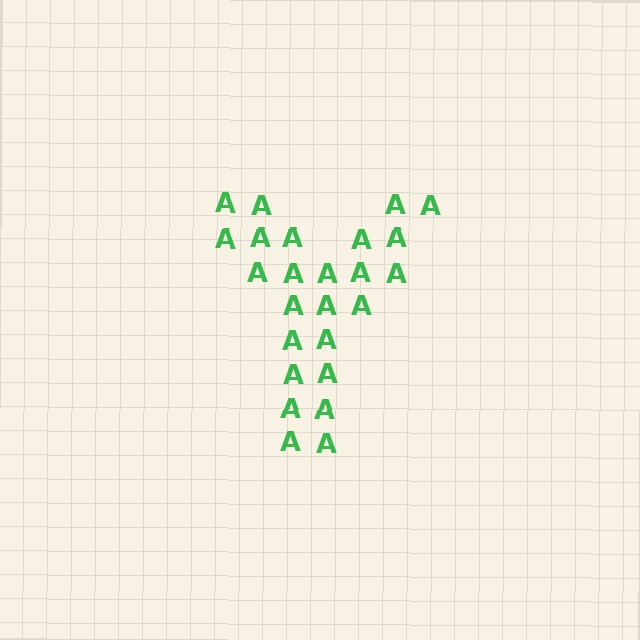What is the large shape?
The large shape is the letter Y.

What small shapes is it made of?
It is made of small letter A's.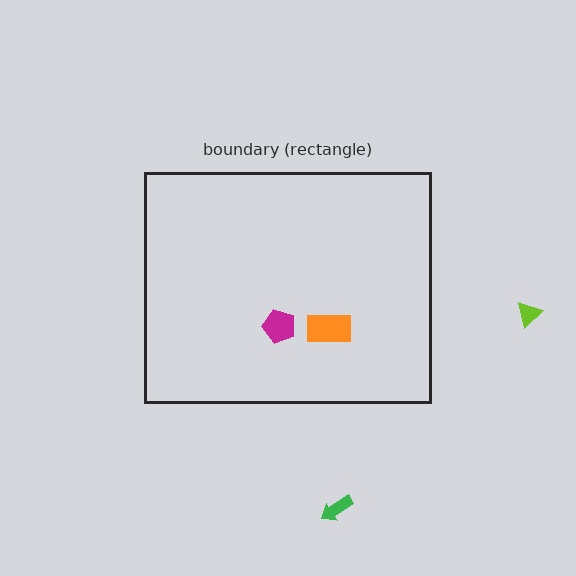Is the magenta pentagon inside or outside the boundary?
Inside.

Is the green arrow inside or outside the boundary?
Outside.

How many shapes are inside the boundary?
2 inside, 2 outside.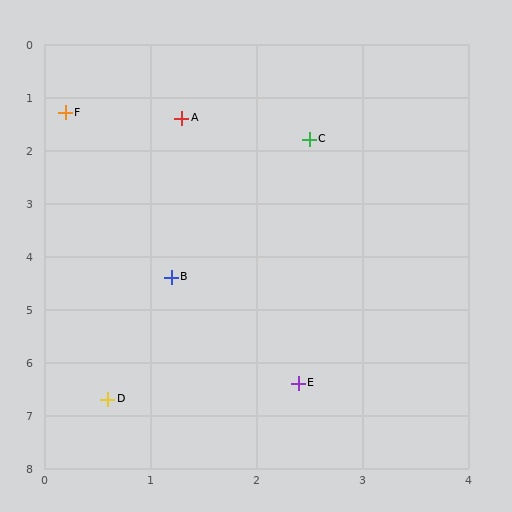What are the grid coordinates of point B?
Point B is at approximately (1.2, 4.4).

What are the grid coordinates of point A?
Point A is at approximately (1.3, 1.4).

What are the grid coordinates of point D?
Point D is at approximately (0.6, 6.7).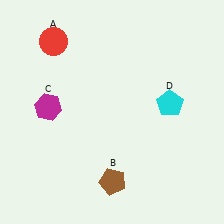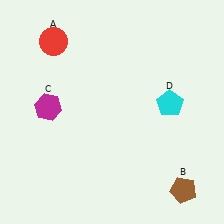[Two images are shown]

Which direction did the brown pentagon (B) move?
The brown pentagon (B) moved right.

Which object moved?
The brown pentagon (B) moved right.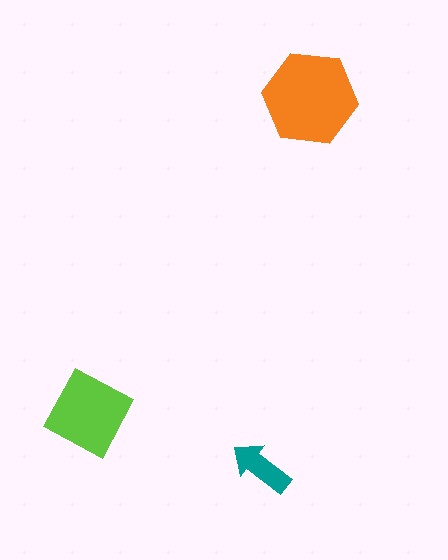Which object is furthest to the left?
The lime diamond is leftmost.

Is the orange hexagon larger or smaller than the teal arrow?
Larger.